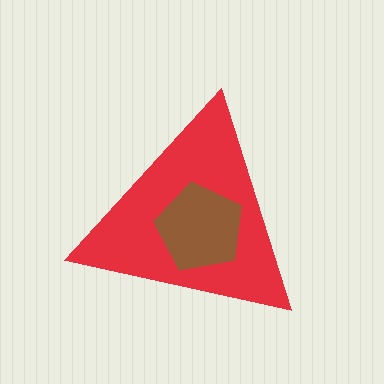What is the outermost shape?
The red triangle.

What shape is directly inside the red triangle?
The brown pentagon.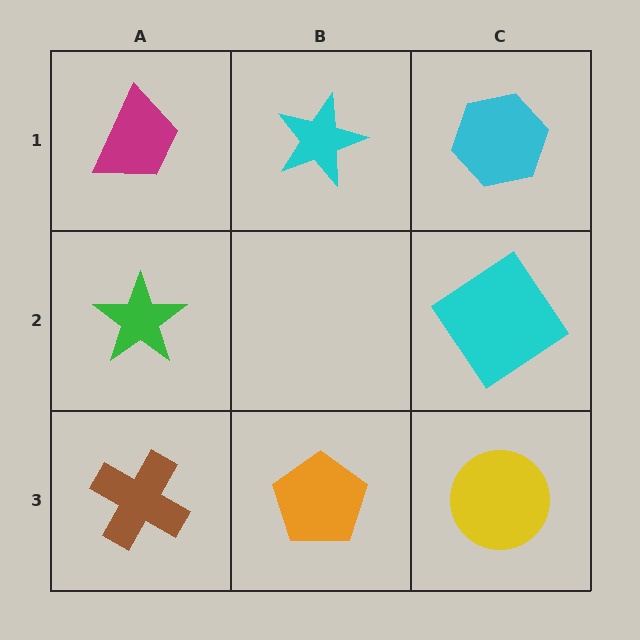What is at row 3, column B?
An orange pentagon.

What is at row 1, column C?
A cyan hexagon.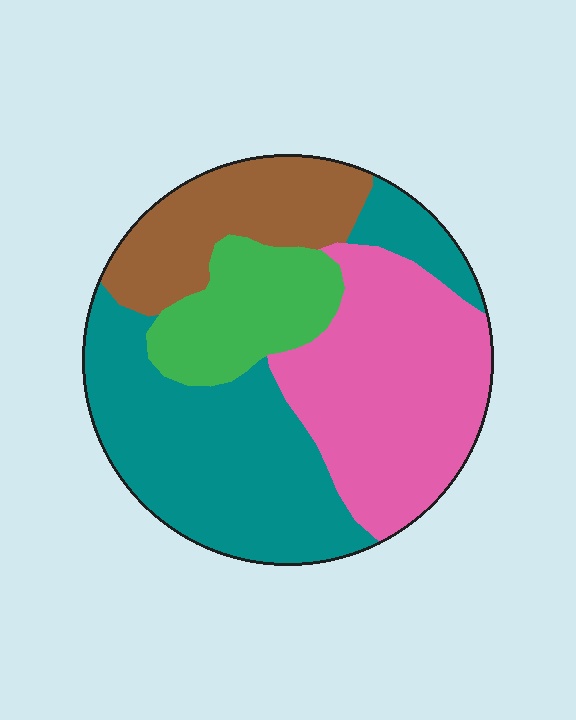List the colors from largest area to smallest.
From largest to smallest: teal, pink, brown, green.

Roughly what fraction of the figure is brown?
Brown takes up about one sixth (1/6) of the figure.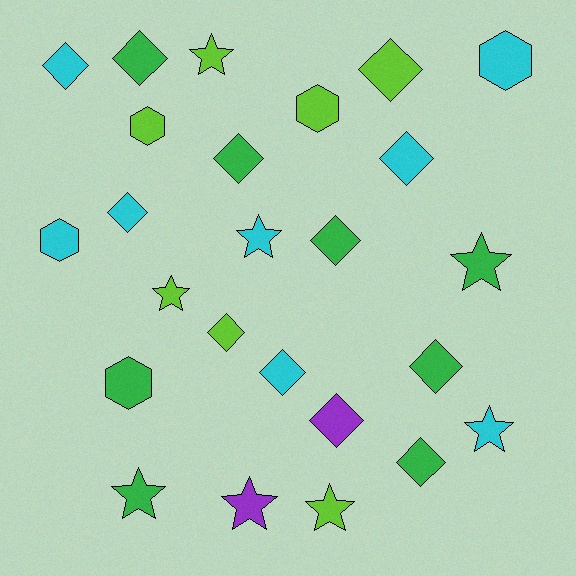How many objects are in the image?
There are 25 objects.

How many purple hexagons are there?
There are no purple hexagons.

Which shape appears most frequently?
Diamond, with 12 objects.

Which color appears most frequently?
Cyan, with 8 objects.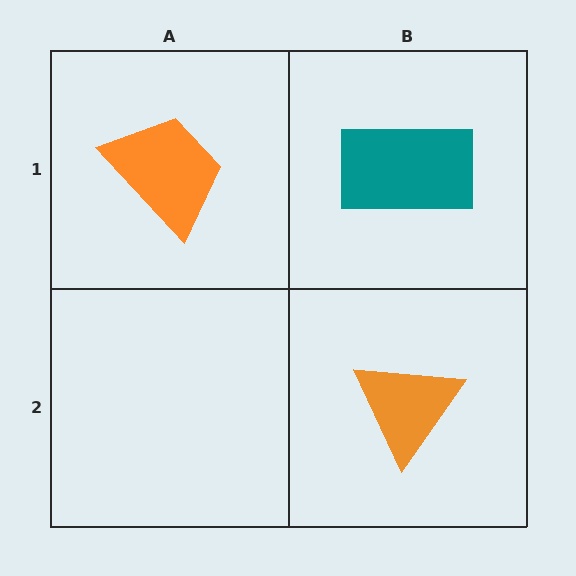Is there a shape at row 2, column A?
No, that cell is empty.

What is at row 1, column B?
A teal rectangle.